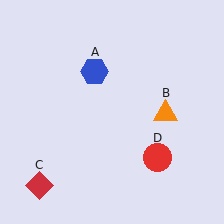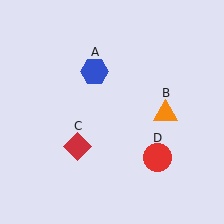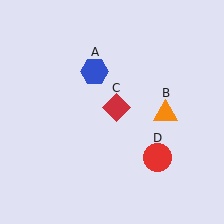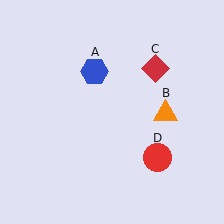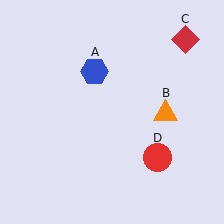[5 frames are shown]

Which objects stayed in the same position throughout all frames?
Blue hexagon (object A) and orange triangle (object B) and red circle (object D) remained stationary.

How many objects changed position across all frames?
1 object changed position: red diamond (object C).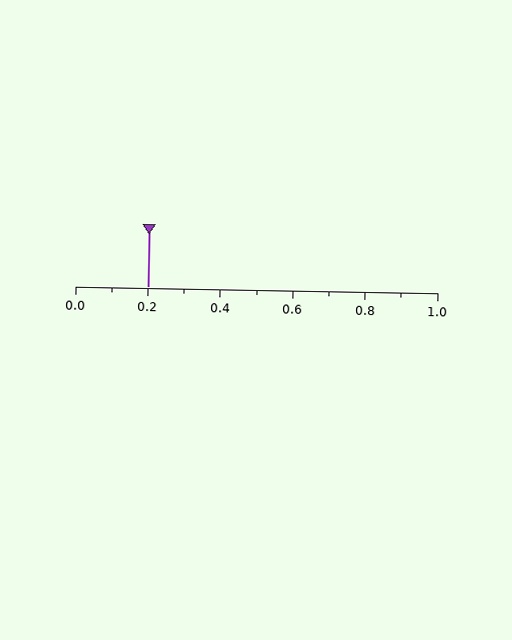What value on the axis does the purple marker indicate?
The marker indicates approximately 0.2.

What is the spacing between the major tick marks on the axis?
The major ticks are spaced 0.2 apart.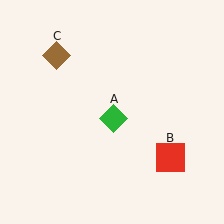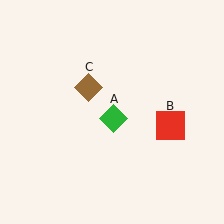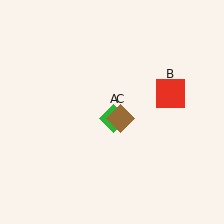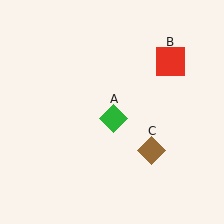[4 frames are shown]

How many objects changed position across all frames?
2 objects changed position: red square (object B), brown diamond (object C).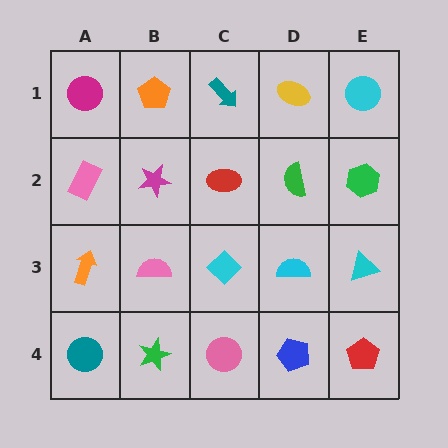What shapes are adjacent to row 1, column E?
A green hexagon (row 2, column E), a yellow ellipse (row 1, column D).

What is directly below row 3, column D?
A blue pentagon.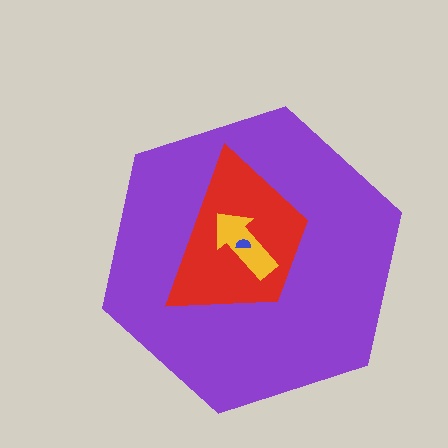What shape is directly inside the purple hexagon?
The red trapezoid.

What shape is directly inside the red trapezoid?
The yellow arrow.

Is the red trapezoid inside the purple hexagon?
Yes.